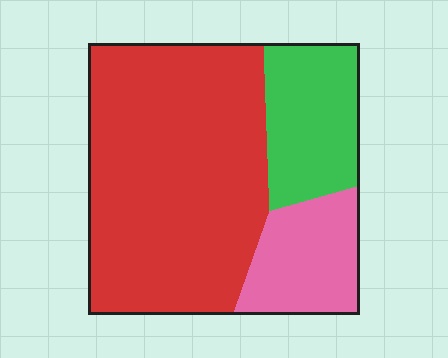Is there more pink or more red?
Red.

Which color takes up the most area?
Red, at roughly 65%.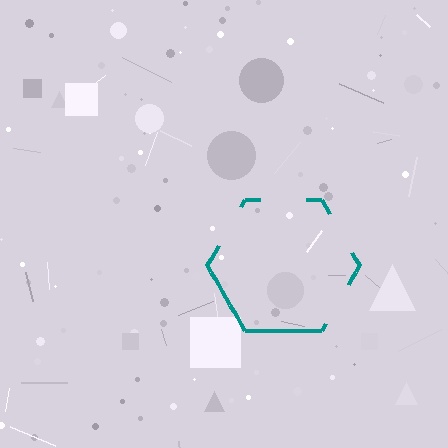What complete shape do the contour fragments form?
The contour fragments form a hexagon.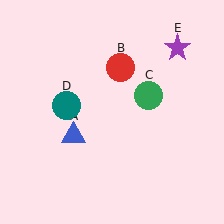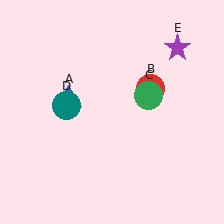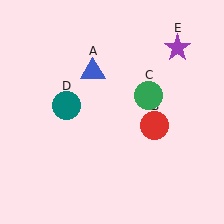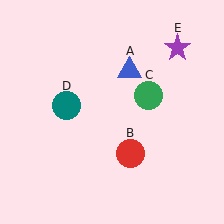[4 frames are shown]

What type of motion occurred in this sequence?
The blue triangle (object A), red circle (object B) rotated clockwise around the center of the scene.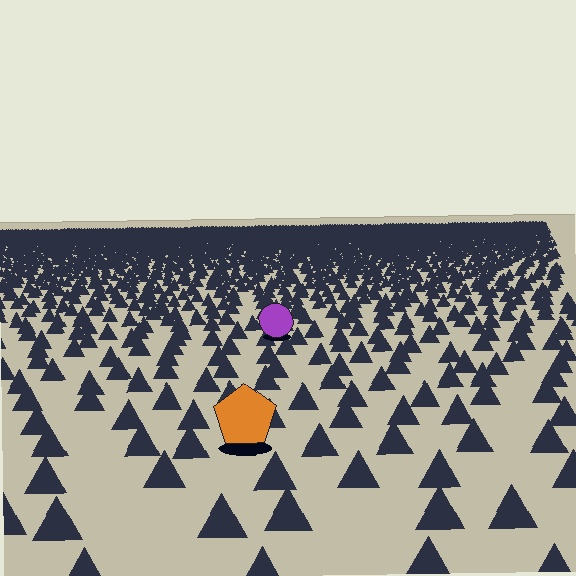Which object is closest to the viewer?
The orange pentagon is closest. The texture marks near it are larger and more spread out.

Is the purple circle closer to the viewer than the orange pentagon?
No. The orange pentagon is closer — you can tell from the texture gradient: the ground texture is coarser near it.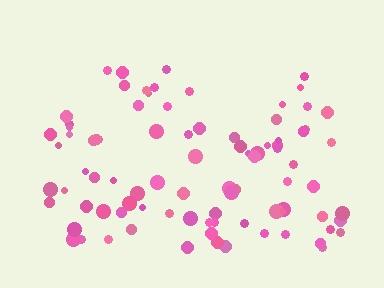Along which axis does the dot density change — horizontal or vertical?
Vertical.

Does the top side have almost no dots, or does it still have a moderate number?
Still a moderate number, just noticeably fewer than the bottom.